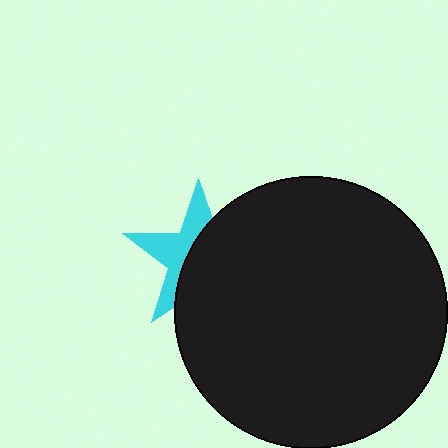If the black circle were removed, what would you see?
You would see the complete cyan star.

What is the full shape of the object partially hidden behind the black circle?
The partially hidden object is a cyan star.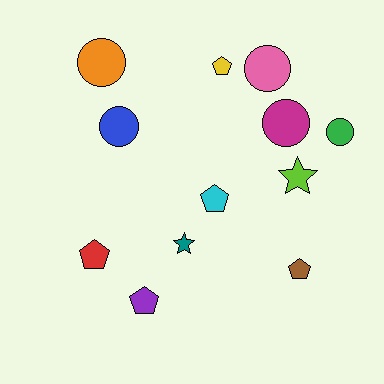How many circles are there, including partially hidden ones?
There are 5 circles.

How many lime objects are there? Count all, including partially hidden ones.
There is 1 lime object.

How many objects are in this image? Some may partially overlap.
There are 12 objects.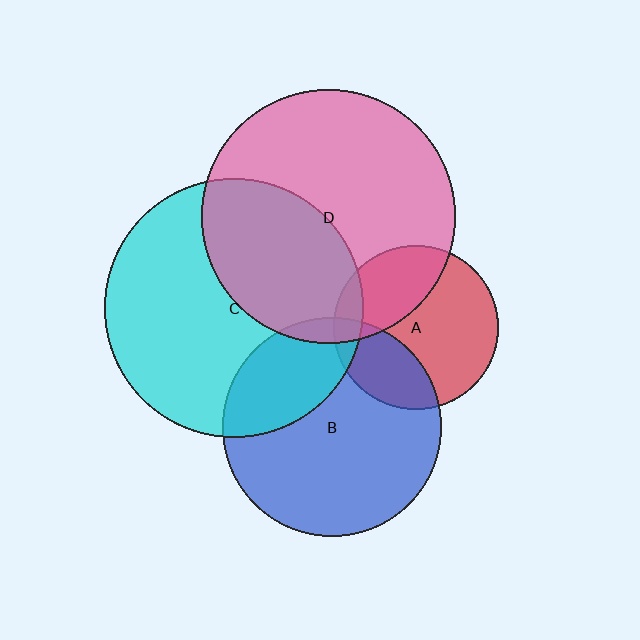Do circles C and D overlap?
Yes.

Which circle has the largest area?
Circle C (cyan).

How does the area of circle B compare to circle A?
Approximately 1.8 times.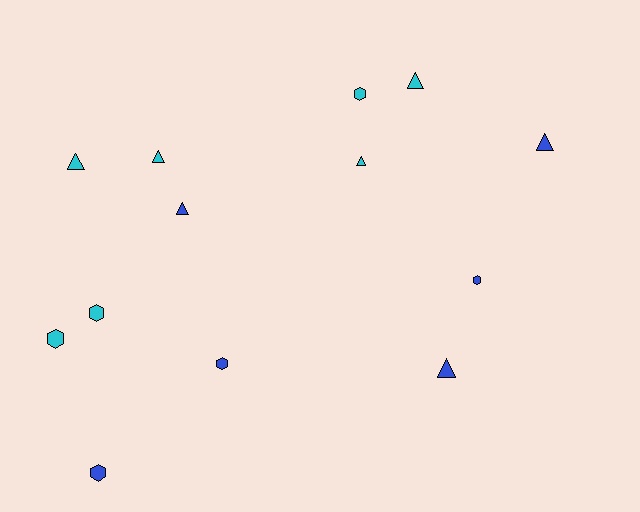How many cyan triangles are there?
There are 4 cyan triangles.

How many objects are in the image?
There are 13 objects.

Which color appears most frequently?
Cyan, with 7 objects.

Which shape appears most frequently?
Triangle, with 7 objects.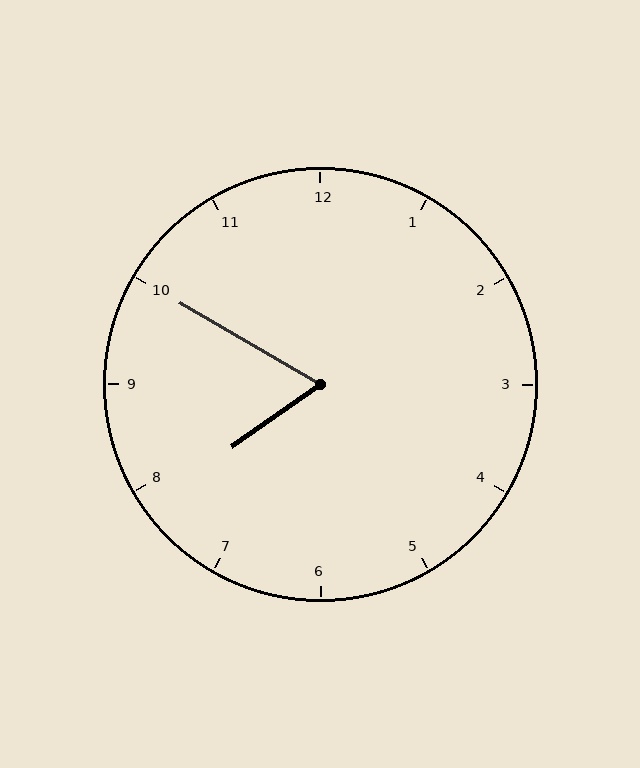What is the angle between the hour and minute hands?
Approximately 65 degrees.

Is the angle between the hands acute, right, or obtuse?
It is acute.